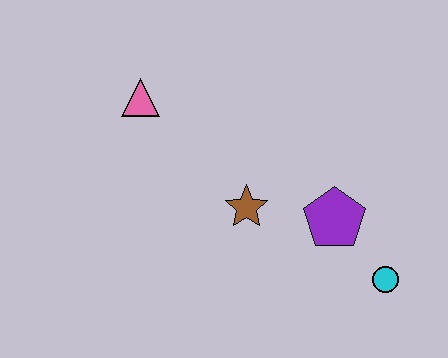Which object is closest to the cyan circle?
The purple pentagon is closest to the cyan circle.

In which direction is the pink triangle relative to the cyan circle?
The pink triangle is to the left of the cyan circle.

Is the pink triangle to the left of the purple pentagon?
Yes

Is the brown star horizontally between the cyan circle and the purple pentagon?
No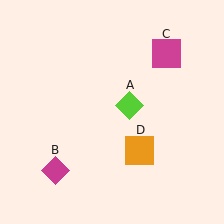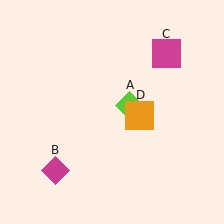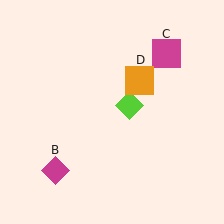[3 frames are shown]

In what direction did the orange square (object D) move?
The orange square (object D) moved up.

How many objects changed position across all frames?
1 object changed position: orange square (object D).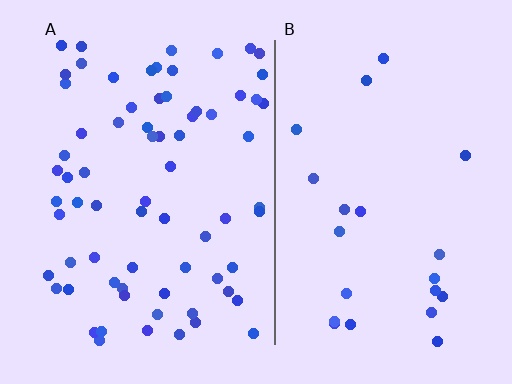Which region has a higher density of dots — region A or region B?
A (the left).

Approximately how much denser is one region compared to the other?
Approximately 3.3× — region A over region B.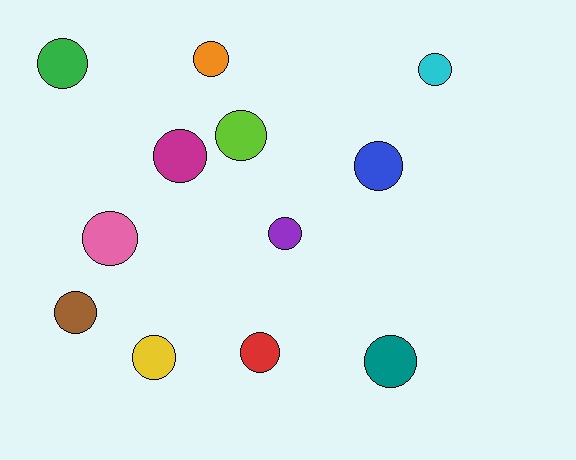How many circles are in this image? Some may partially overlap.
There are 12 circles.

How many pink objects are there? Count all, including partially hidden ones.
There is 1 pink object.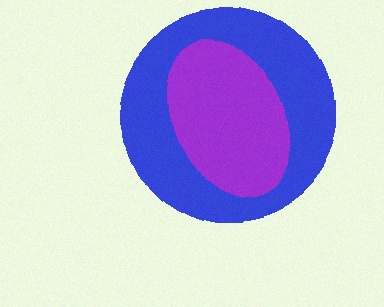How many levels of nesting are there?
2.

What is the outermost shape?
The blue circle.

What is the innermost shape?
The purple ellipse.